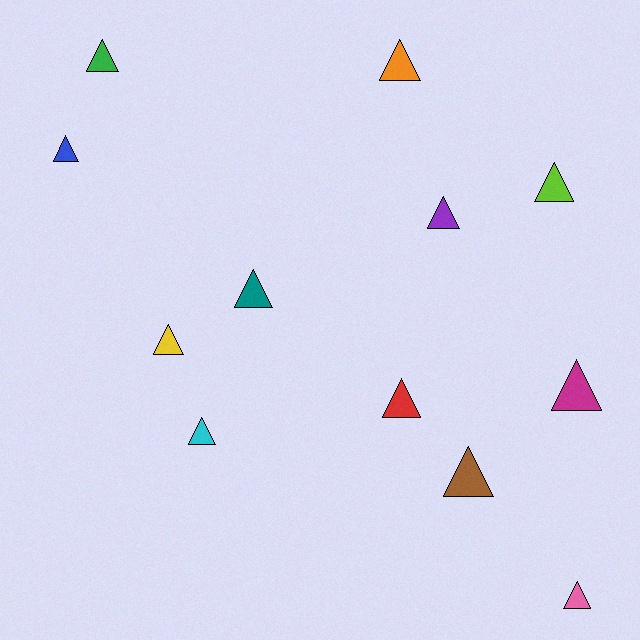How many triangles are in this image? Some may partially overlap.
There are 12 triangles.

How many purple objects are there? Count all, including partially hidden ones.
There is 1 purple object.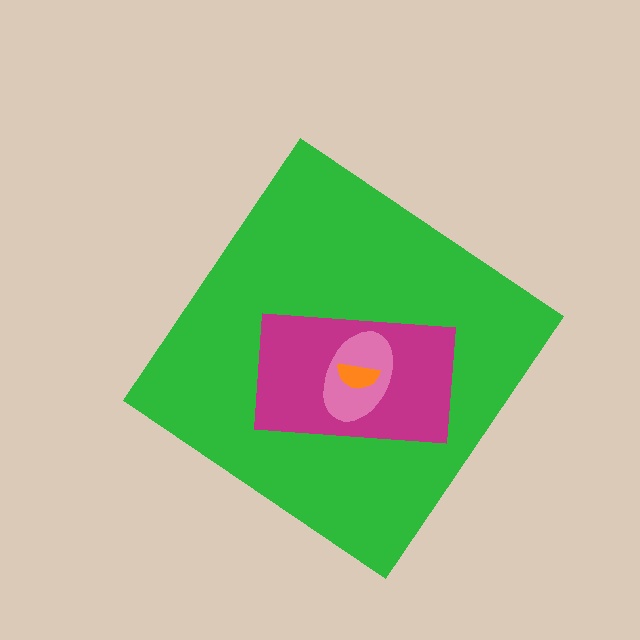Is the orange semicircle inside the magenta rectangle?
Yes.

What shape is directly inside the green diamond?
The magenta rectangle.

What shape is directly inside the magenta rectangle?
The pink ellipse.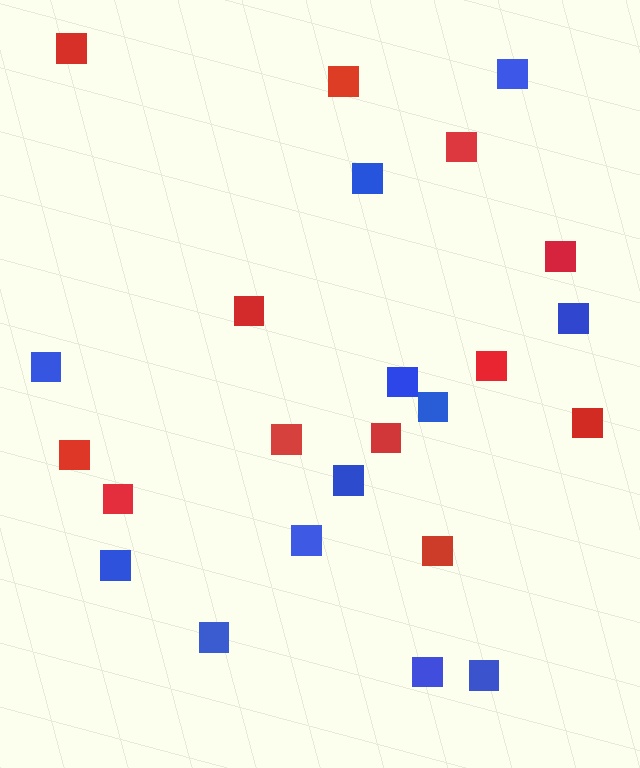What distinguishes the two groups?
There are 2 groups: one group of blue squares (12) and one group of red squares (12).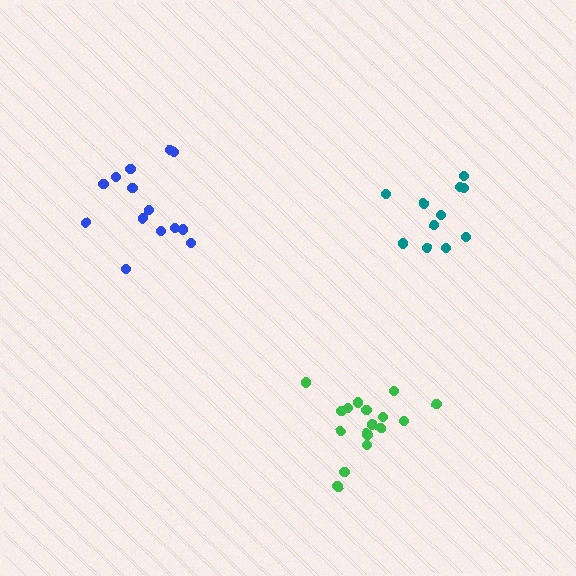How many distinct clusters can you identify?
There are 3 distinct clusters.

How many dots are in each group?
Group 1: 14 dots, Group 2: 11 dots, Group 3: 17 dots (42 total).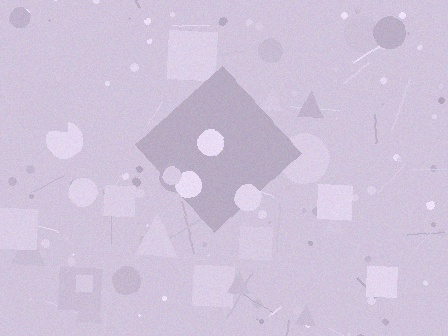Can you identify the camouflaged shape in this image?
The camouflaged shape is a diamond.